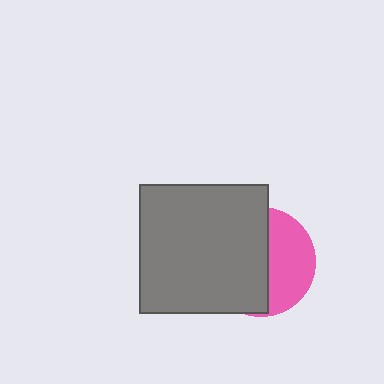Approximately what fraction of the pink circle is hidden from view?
Roughly 59% of the pink circle is hidden behind the gray square.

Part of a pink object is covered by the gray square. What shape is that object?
It is a circle.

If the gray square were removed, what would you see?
You would see the complete pink circle.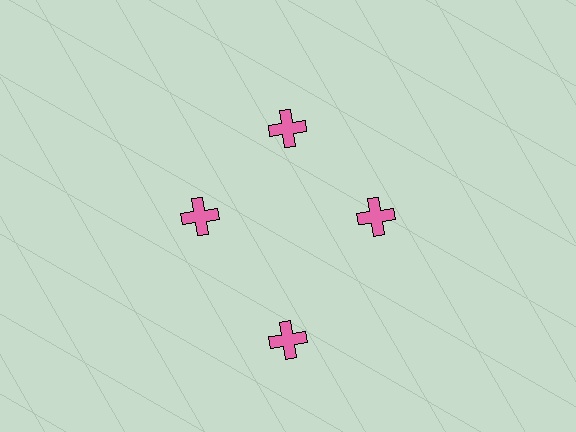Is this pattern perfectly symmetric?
No. The 4 pink crosses are arranged in a ring, but one element near the 6 o'clock position is pushed outward from the center, breaking the 4-fold rotational symmetry.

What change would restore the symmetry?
The symmetry would be restored by moving it inward, back onto the ring so that all 4 crosses sit at equal angles and equal distance from the center.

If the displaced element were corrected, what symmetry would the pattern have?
It would have 4-fold rotational symmetry — the pattern would map onto itself every 90 degrees.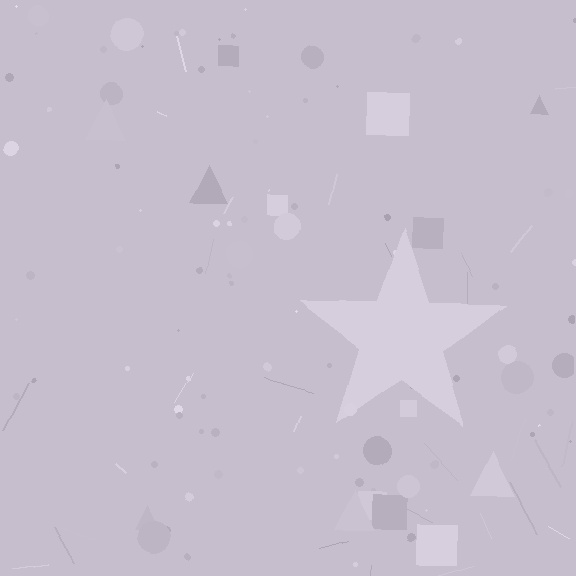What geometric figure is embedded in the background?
A star is embedded in the background.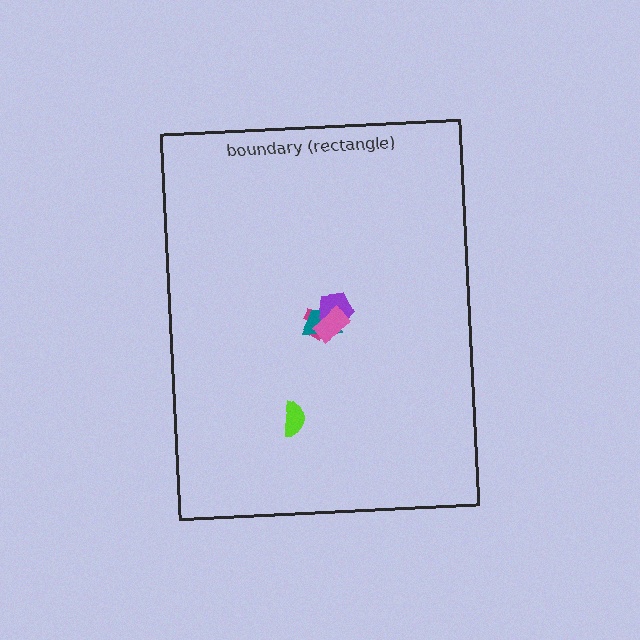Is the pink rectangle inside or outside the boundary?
Inside.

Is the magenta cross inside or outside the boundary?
Inside.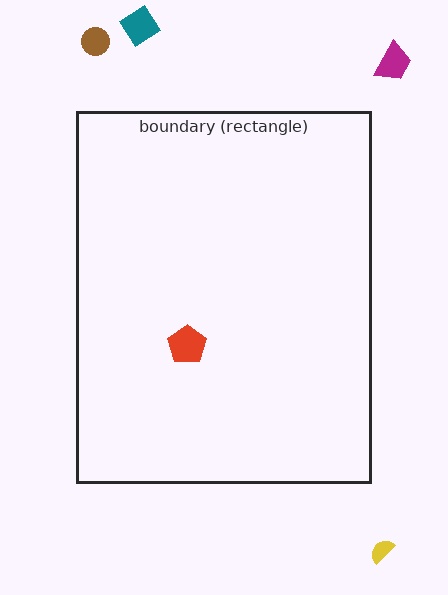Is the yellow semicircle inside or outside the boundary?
Outside.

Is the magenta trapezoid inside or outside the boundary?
Outside.